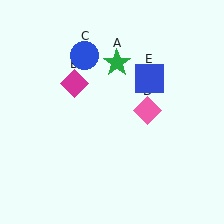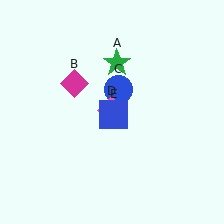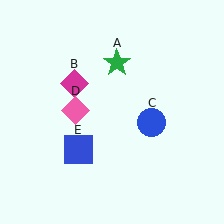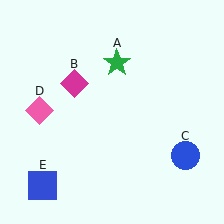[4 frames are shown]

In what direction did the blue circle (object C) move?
The blue circle (object C) moved down and to the right.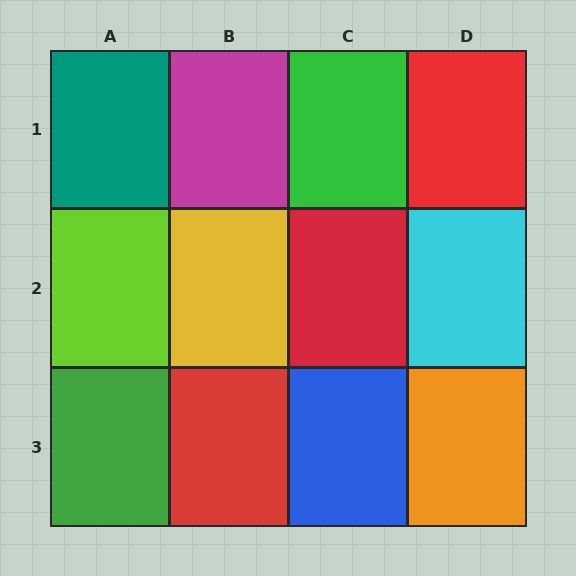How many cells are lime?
1 cell is lime.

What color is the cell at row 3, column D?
Orange.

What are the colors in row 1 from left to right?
Teal, magenta, green, red.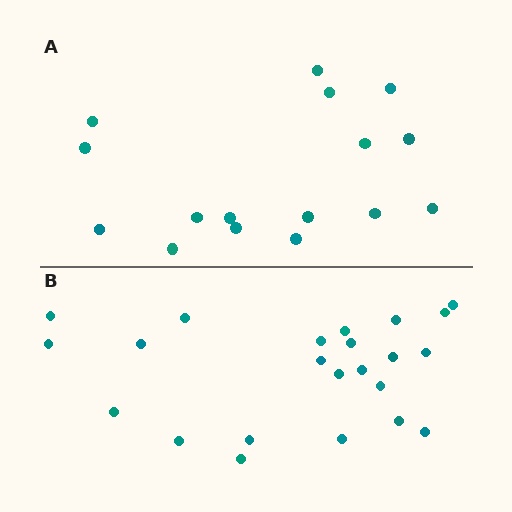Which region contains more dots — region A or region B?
Region B (the bottom region) has more dots.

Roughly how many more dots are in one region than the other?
Region B has roughly 8 or so more dots than region A.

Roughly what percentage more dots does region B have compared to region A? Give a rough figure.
About 45% more.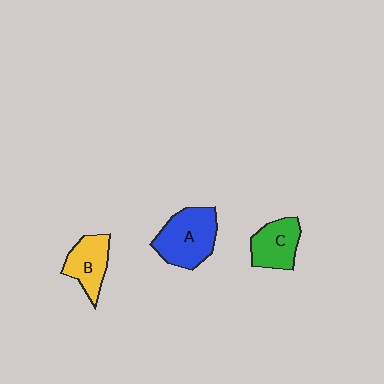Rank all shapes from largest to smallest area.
From largest to smallest: A (blue), C (green), B (yellow).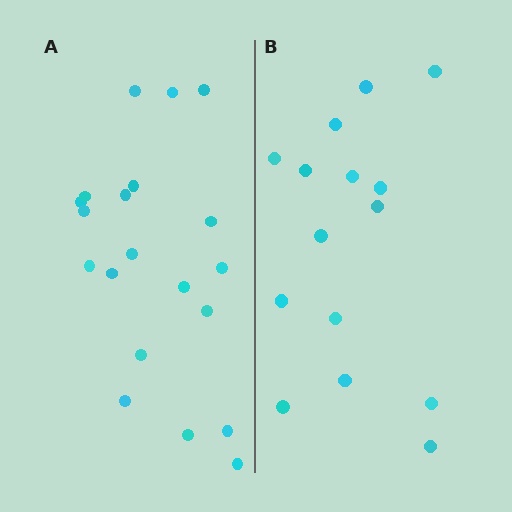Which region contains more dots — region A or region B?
Region A (the left region) has more dots.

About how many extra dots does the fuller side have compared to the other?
Region A has about 5 more dots than region B.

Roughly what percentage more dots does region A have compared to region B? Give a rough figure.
About 35% more.